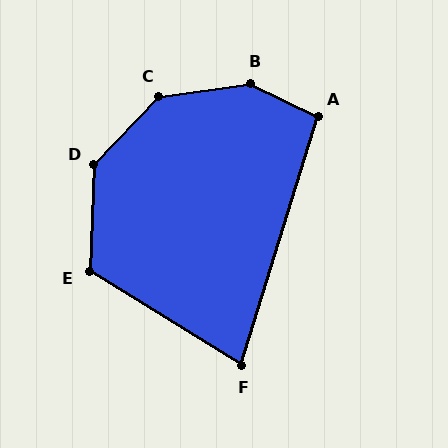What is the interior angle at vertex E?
Approximately 119 degrees (obtuse).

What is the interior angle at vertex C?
Approximately 142 degrees (obtuse).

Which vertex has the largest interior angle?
B, at approximately 146 degrees.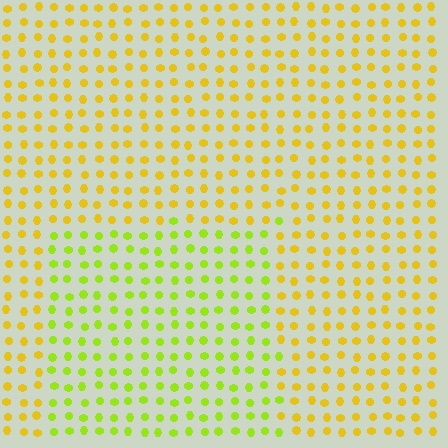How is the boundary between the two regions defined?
The boundary is defined purely by a slight shift in hue (about 34 degrees). Spacing, size, and orientation are identical on both sides.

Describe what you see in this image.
The image is filled with small yellow elements in a uniform arrangement. A rectangle-shaped region is visible where the elements are tinted to a slightly different hue, forming a subtle color boundary.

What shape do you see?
I see a rectangle.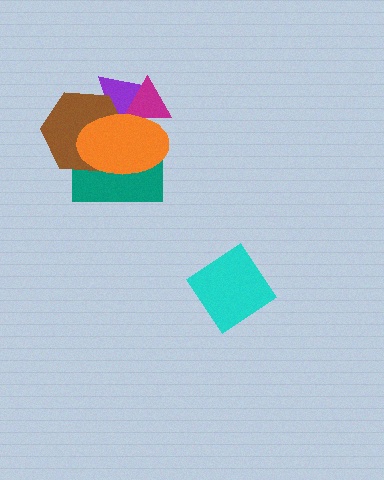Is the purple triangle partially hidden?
Yes, it is partially covered by another shape.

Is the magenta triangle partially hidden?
Yes, it is partially covered by another shape.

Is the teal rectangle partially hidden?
Yes, it is partially covered by another shape.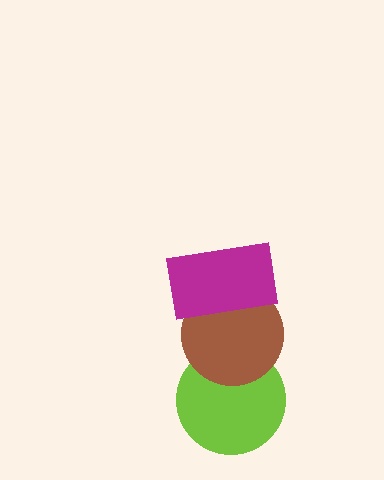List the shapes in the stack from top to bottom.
From top to bottom: the magenta rectangle, the brown circle, the lime circle.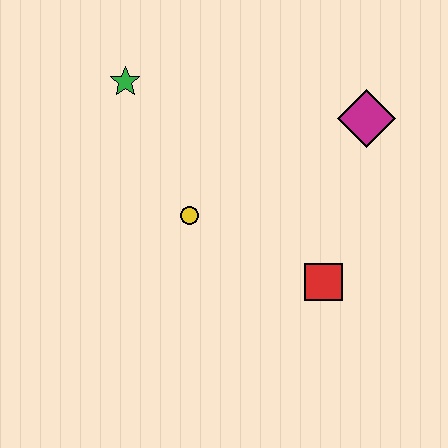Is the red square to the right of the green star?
Yes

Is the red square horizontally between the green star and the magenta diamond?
Yes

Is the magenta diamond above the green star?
No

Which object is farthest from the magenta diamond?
The green star is farthest from the magenta diamond.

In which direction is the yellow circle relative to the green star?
The yellow circle is below the green star.